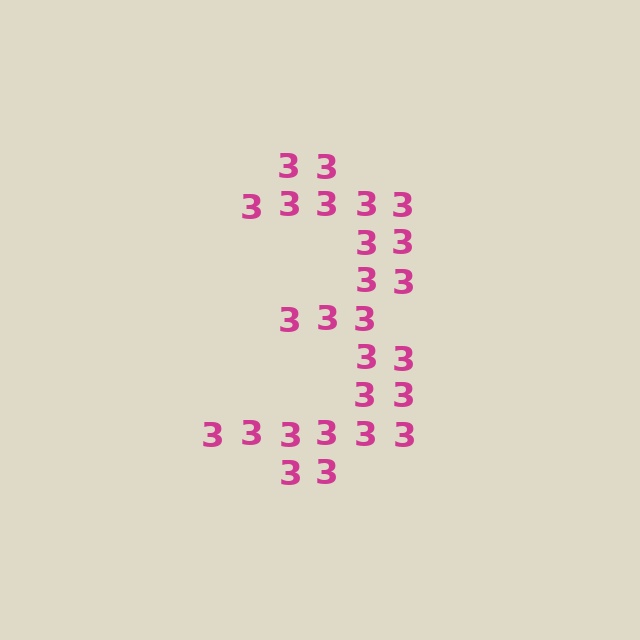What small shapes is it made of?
It is made of small digit 3's.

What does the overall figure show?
The overall figure shows the digit 3.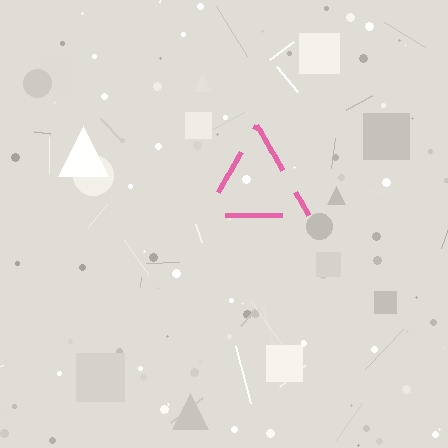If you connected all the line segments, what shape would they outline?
They would outline a triangle.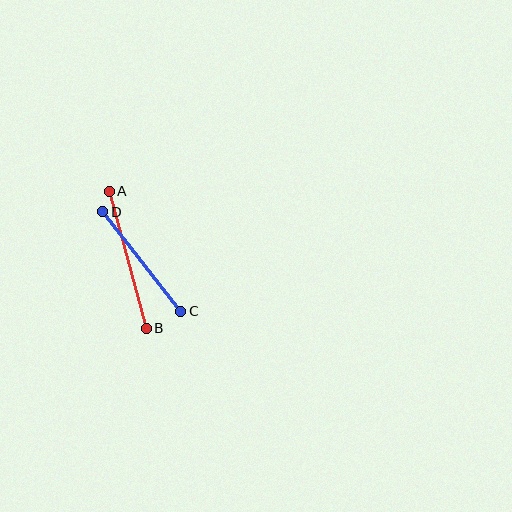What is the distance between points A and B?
The distance is approximately 142 pixels.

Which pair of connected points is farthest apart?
Points A and B are farthest apart.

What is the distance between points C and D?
The distance is approximately 127 pixels.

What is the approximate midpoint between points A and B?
The midpoint is at approximately (128, 260) pixels.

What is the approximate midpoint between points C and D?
The midpoint is at approximately (142, 262) pixels.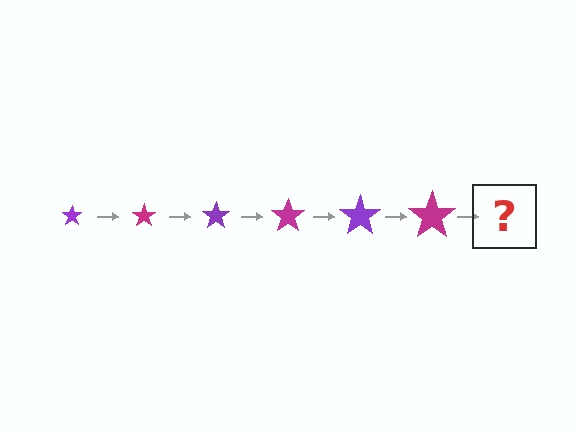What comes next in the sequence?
The next element should be a purple star, larger than the previous one.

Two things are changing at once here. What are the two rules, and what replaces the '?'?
The two rules are that the star grows larger each step and the color cycles through purple and magenta. The '?' should be a purple star, larger than the previous one.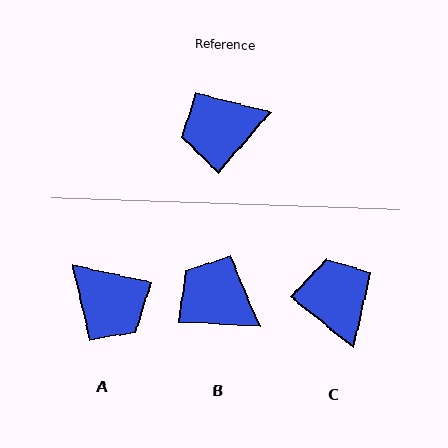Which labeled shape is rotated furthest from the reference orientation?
A, about 117 degrees away.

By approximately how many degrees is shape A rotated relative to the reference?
Approximately 117 degrees counter-clockwise.